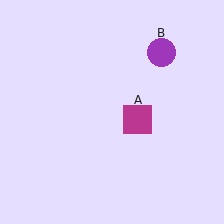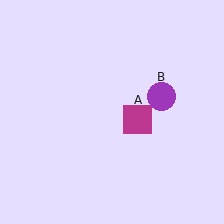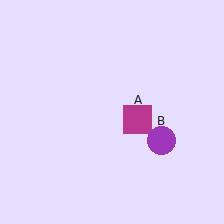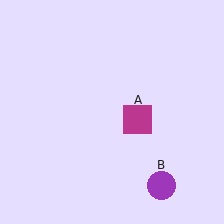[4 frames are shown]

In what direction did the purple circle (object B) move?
The purple circle (object B) moved down.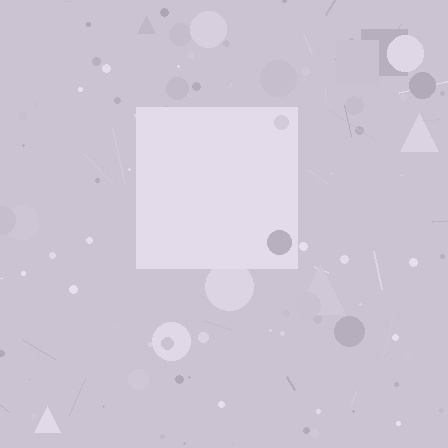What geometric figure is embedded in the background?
A square is embedded in the background.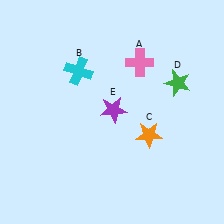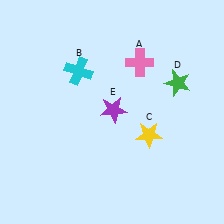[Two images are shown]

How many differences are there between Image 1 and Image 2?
There is 1 difference between the two images.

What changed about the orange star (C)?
In Image 1, C is orange. In Image 2, it changed to yellow.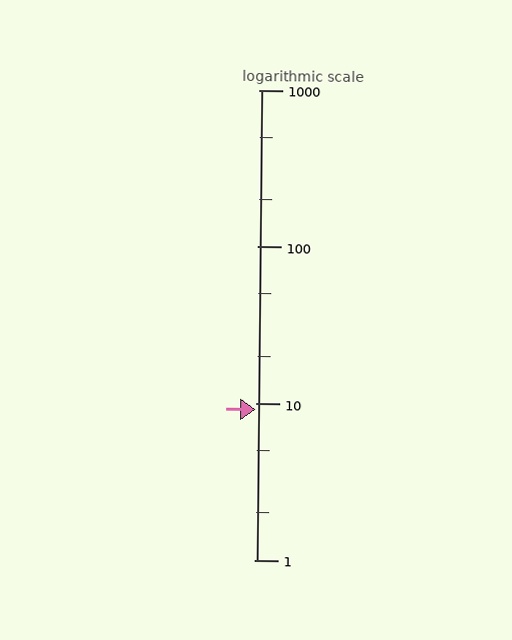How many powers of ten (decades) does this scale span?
The scale spans 3 decades, from 1 to 1000.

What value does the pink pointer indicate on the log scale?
The pointer indicates approximately 9.1.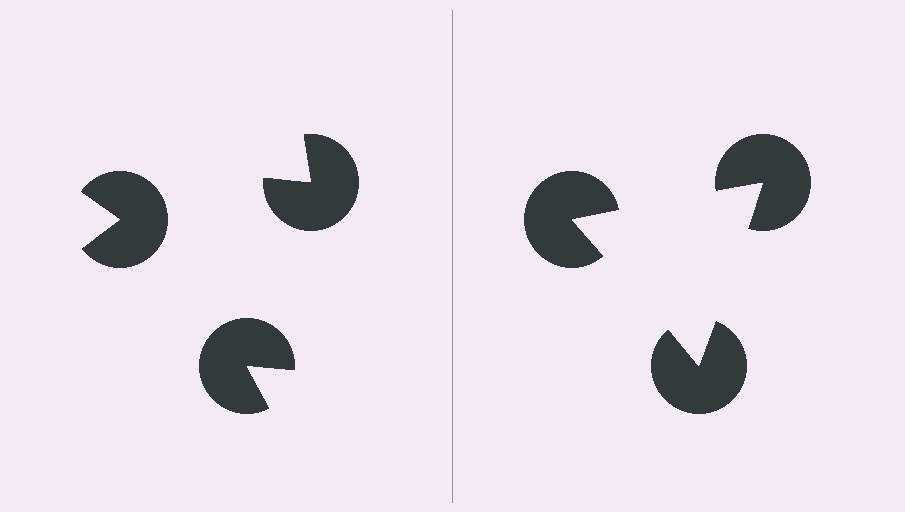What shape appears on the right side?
An illusory triangle.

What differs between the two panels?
The pac-man discs are positioned identically on both sides; only the wedge orientations differ. On the right they align to a triangle; on the left they are misaligned.